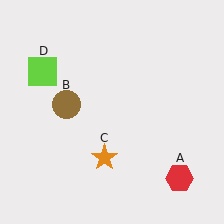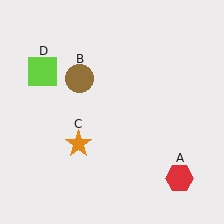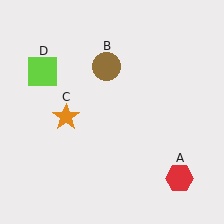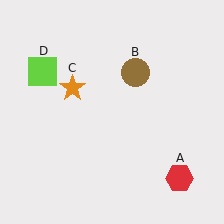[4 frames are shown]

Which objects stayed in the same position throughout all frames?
Red hexagon (object A) and lime square (object D) remained stationary.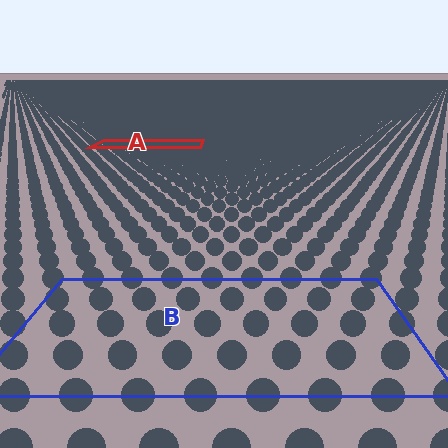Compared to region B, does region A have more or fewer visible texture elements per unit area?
Region A has more texture elements per unit area — they are packed more densely because it is farther away.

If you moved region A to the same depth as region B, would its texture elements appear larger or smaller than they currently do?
They would appear larger. At a closer depth, the same texture elements are projected at a bigger on-screen size.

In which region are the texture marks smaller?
The texture marks are smaller in region A, because it is farther away.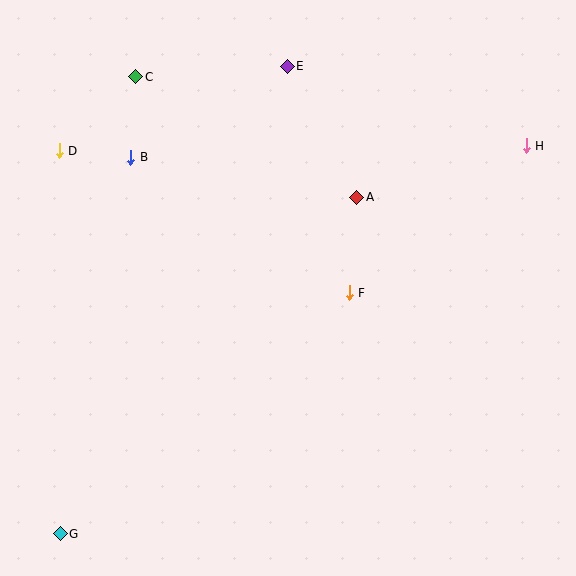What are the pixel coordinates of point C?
Point C is at (136, 77).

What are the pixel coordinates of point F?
Point F is at (349, 293).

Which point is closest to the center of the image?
Point F at (349, 293) is closest to the center.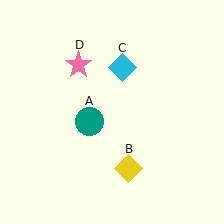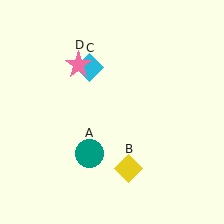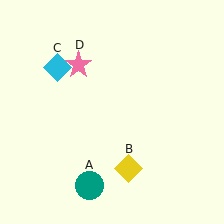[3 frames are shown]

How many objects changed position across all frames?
2 objects changed position: teal circle (object A), cyan diamond (object C).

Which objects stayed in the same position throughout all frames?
Yellow diamond (object B) and pink star (object D) remained stationary.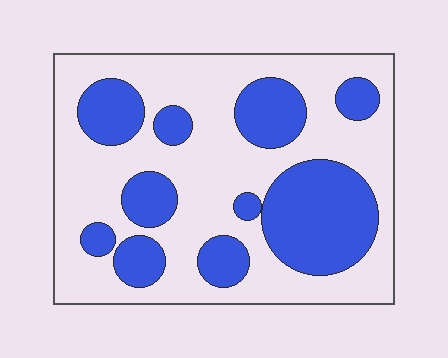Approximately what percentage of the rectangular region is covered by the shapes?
Approximately 35%.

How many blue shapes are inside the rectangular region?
10.